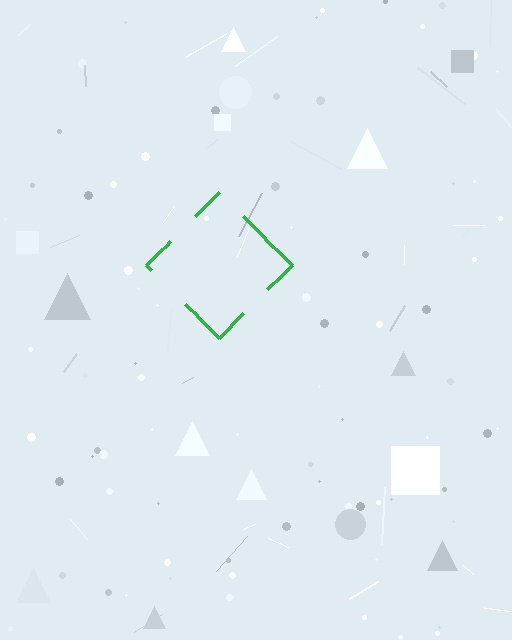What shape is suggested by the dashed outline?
The dashed outline suggests a diamond.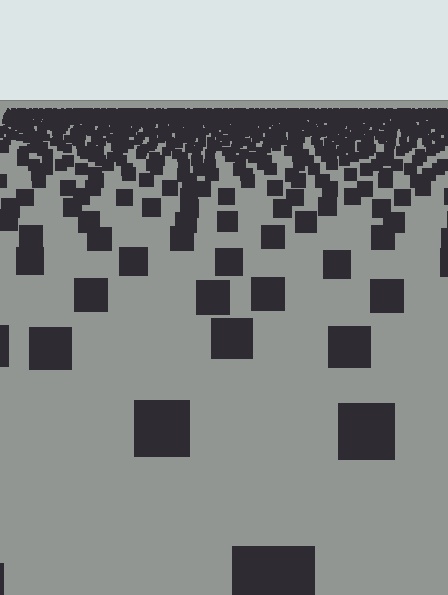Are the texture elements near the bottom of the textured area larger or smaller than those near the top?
Larger. Near the bottom, elements are closer to the viewer and appear at a bigger on-screen size.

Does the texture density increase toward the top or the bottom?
Density increases toward the top.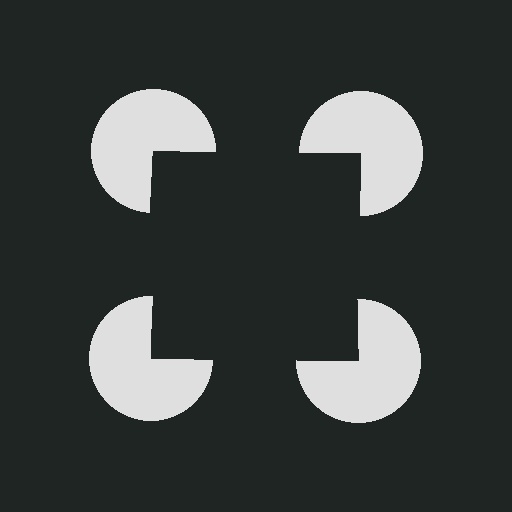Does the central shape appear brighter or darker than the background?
It typically appears slightly darker than the background, even though no actual brightness change is drawn.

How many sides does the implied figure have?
4 sides.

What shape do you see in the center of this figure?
An illusory square — its edges are inferred from the aligned wedge cuts in the pac-man discs, not physically drawn.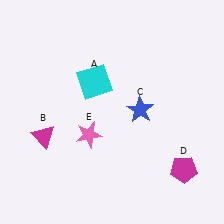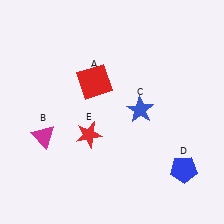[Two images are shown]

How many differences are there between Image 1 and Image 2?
There are 3 differences between the two images.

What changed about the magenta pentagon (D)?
In Image 1, D is magenta. In Image 2, it changed to blue.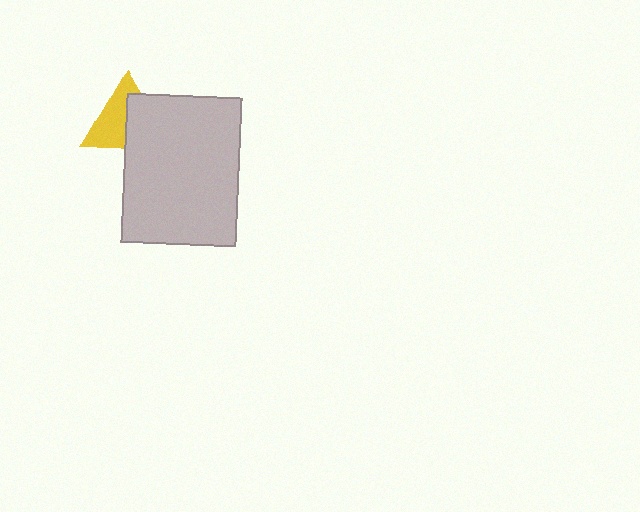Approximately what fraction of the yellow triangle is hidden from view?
Roughly 47% of the yellow triangle is hidden behind the light gray rectangle.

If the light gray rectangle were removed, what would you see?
You would see the complete yellow triangle.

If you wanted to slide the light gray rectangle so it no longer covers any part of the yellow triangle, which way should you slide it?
Slide it toward the lower-right — that is the most direct way to separate the two shapes.